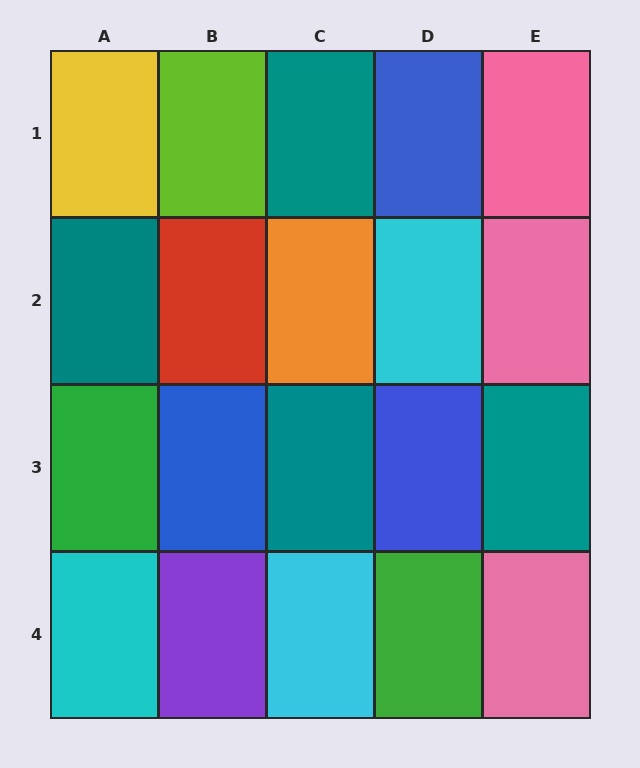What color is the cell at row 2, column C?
Orange.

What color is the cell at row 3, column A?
Green.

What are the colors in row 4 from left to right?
Cyan, purple, cyan, green, pink.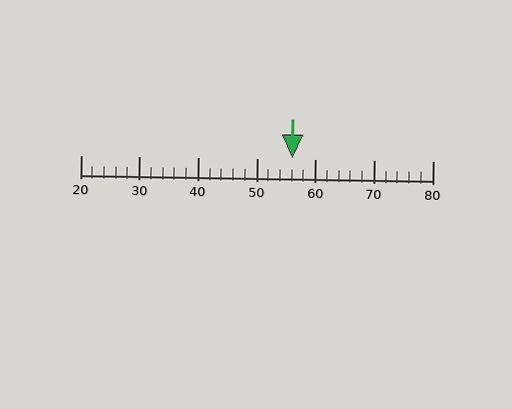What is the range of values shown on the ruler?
The ruler shows values from 20 to 80.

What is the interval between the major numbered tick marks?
The major tick marks are spaced 10 units apart.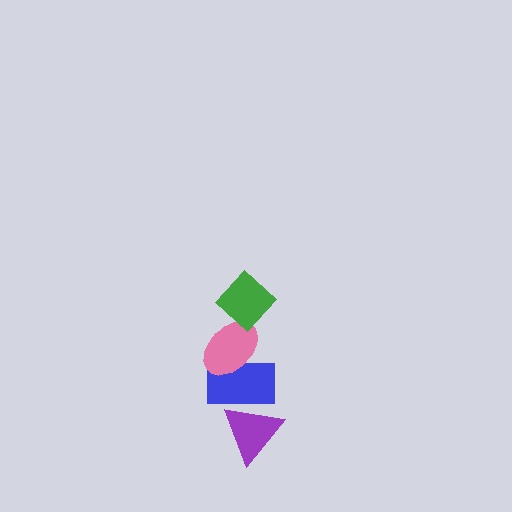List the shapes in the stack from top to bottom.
From top to bottom: the green diamond, the pink ellipse, the blue rectangle, the purple triangle.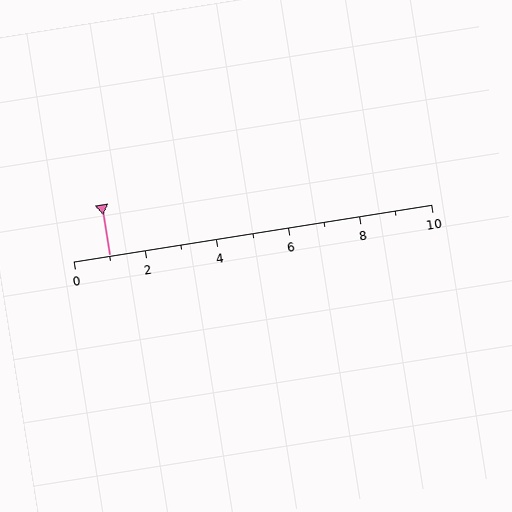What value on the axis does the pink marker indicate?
The marker indicates approximately 1.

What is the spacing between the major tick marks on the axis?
The major ticks are spaced 2 apart.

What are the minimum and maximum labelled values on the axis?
The axis runs from 0 to 10.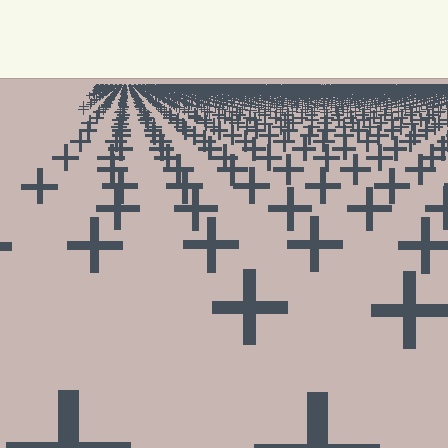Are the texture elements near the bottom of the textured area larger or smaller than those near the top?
Larger. Near the bottom, elements are closer to the viewer and appear at a bigger on-screen size.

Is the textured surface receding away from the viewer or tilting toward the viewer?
The surface is receding away from the viewer. Texture elements get smaller and denser toward the top.